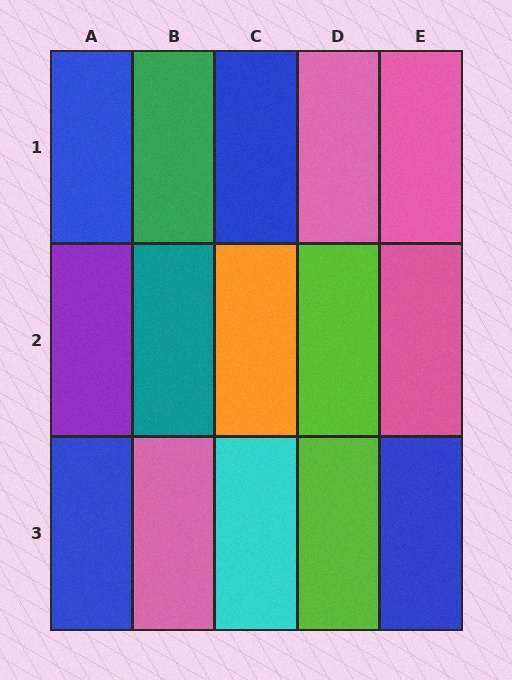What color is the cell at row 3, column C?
Cyan.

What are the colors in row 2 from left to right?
Purple, teal, orange, lime, pink.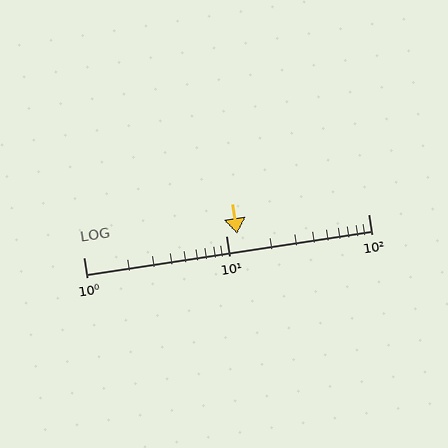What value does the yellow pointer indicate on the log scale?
The pointer indicates approximately 12.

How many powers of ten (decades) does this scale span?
The scale spans 2 decades, from 1 to 100.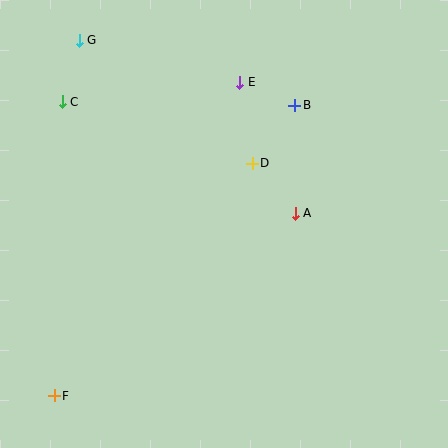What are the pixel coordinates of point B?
Point B is at (295, 105).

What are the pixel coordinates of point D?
Point D is at (252, 163).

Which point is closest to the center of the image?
Point D at (252, 163) is closest to the center.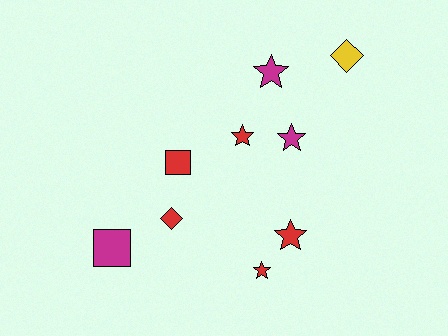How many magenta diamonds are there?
There are no magenta diamonds.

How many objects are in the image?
There are 9 objects.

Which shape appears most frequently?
Star, with 5 objects.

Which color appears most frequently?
Red, with 5 objects.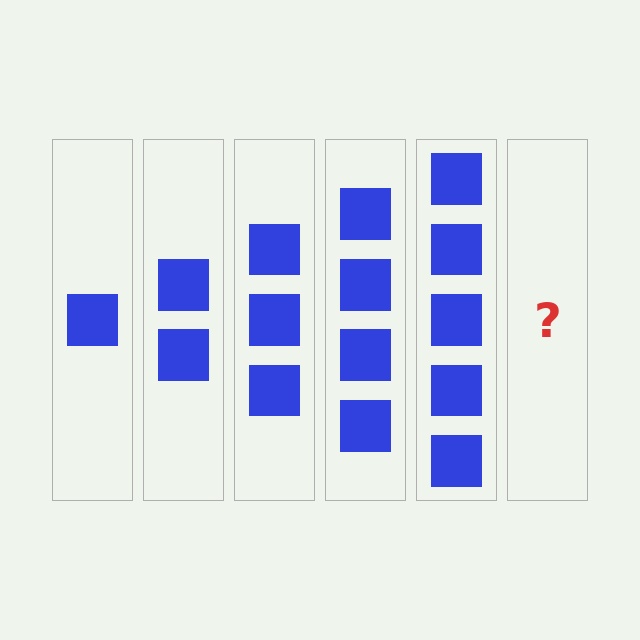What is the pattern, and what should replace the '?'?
The pattern is that each step adds one more square. The '?' should be 6 squares.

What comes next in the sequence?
The next element should be 6 squares.